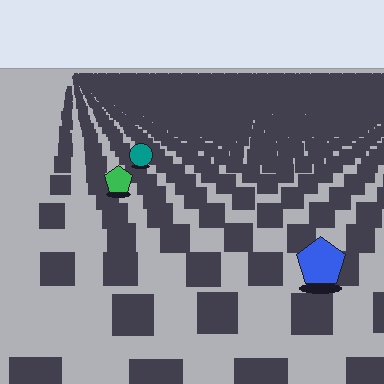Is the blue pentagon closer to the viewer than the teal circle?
Yes. The blue pentagon is closer — you can tell from the texture gradient: the ground texture is coarser near it.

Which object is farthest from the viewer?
The teal circle is farthest from the viewer. It appears smaller and the ground texture around it is denser.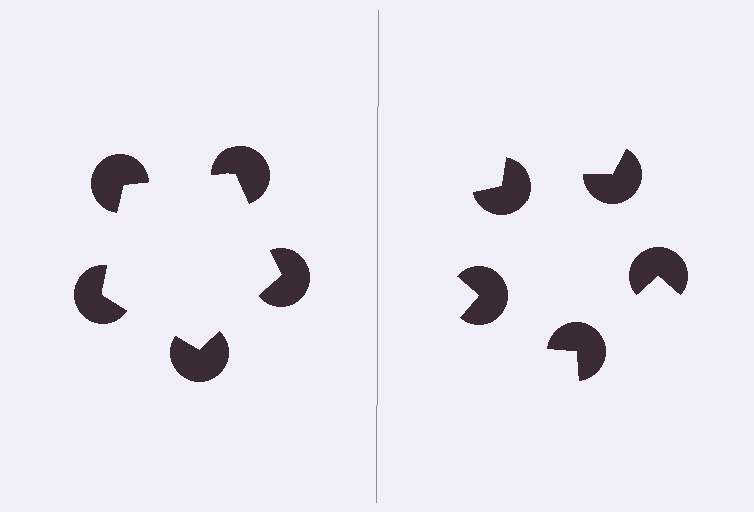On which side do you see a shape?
An illusory pentagon appears on the left side. On the right side the wedge cuts are rotated, so no coherent shape forms.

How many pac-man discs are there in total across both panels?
10 — 5 on each side.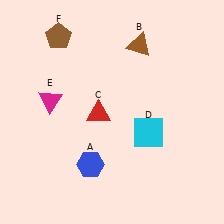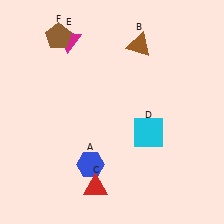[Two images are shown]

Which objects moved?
The objects that moved are: the red triangle (C), the magenta triangle (E).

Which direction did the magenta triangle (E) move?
The magenta triangle (E) moved up.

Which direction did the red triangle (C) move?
The red triangle (C) moved down.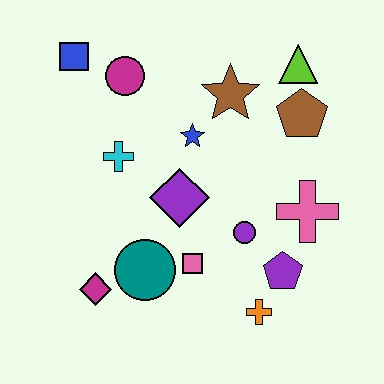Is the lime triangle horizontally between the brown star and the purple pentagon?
No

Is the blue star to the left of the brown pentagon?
Yes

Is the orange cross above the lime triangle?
No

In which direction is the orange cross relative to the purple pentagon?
The orange cross is below the purple pentagon.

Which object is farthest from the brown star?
The magenta diamond is farthest from the brown star.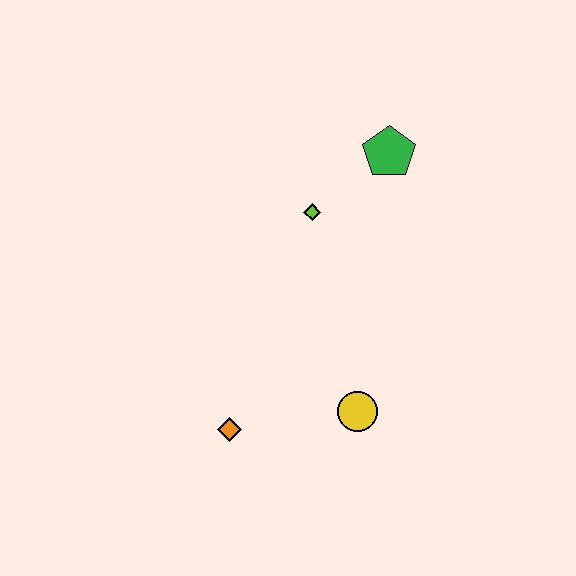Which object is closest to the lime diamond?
The green pentagon is closest to the lime diamond.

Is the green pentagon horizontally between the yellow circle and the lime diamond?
No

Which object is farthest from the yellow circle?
The green pentagon is farthest from the yellow circle.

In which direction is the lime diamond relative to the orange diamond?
The lime diamond is above the orange diamond.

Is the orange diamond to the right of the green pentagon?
No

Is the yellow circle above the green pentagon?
No